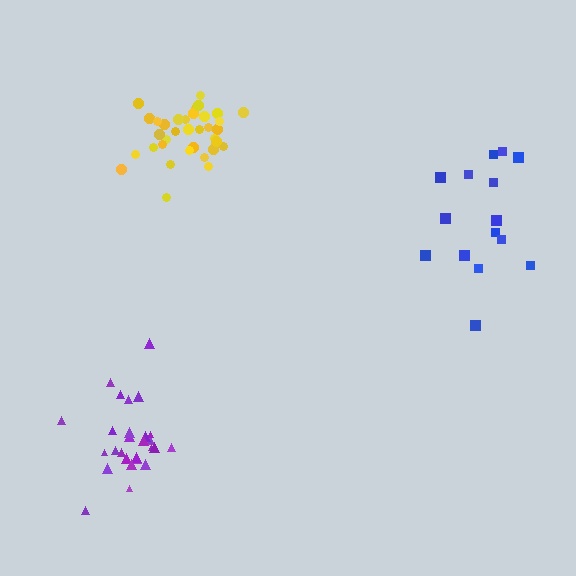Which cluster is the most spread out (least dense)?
Blue.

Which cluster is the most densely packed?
Yellow.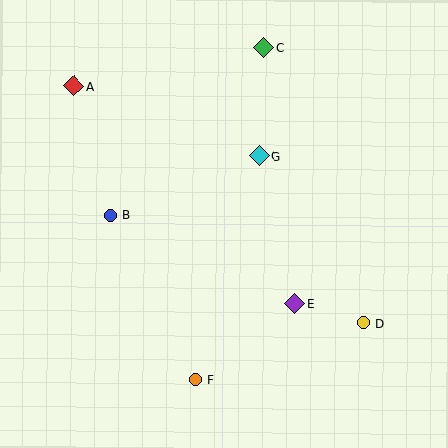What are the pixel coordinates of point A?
Point A is at (74, 86).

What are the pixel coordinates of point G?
Point G is at (259, 156).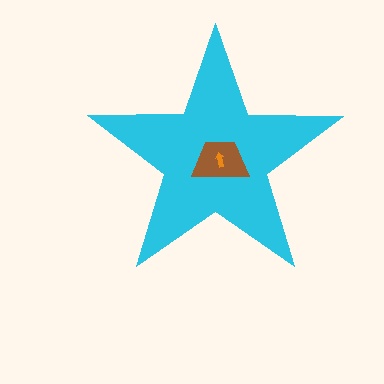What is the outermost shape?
The cyan star.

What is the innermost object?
The orange arrow.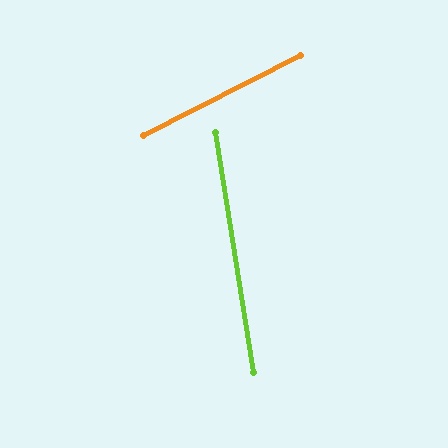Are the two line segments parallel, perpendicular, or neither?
Neither parallel nor perpendicular — they differ by about 72°.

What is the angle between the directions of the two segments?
Approximately 72 degrees.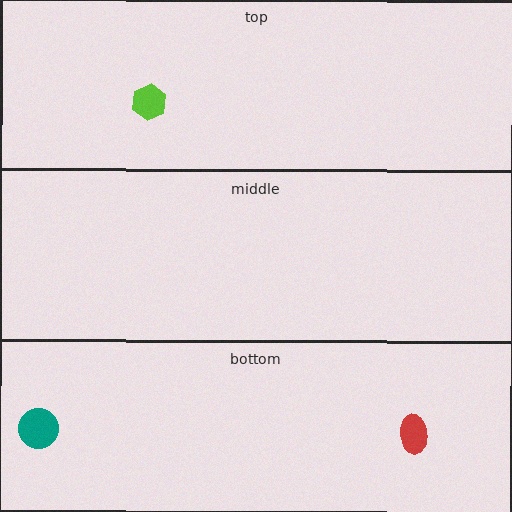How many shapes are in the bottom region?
2.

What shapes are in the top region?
The lime hexagon.